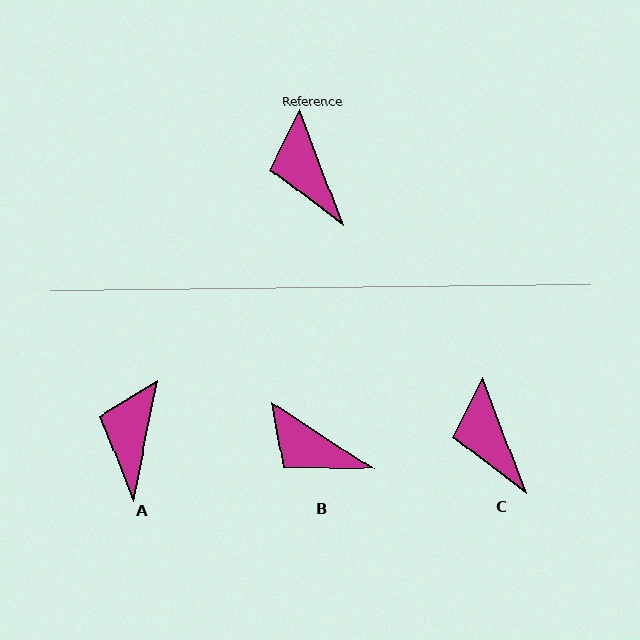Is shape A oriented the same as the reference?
No, it is off by about 32 degrees.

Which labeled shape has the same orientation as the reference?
C.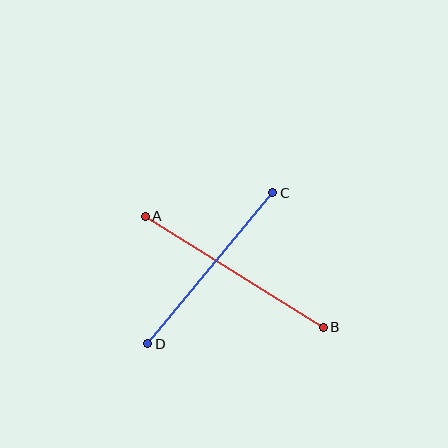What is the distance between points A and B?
The distance is approximately 210 pixels.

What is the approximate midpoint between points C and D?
The midpoint is at approximately (210, 268) pixels.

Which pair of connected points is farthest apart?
Points A and B are farthest apart.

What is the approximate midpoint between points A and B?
The midpoint is at approximately (234, 272) pixels.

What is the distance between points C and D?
The distance is approximately 196 pixels.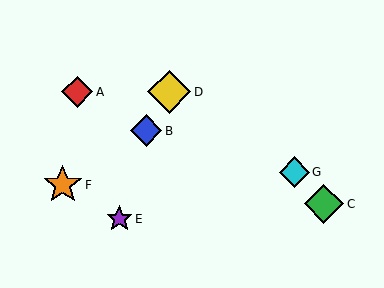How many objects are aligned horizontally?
2 objects (A, D) are aligned horizontally.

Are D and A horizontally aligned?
Yes, both are at y≈92.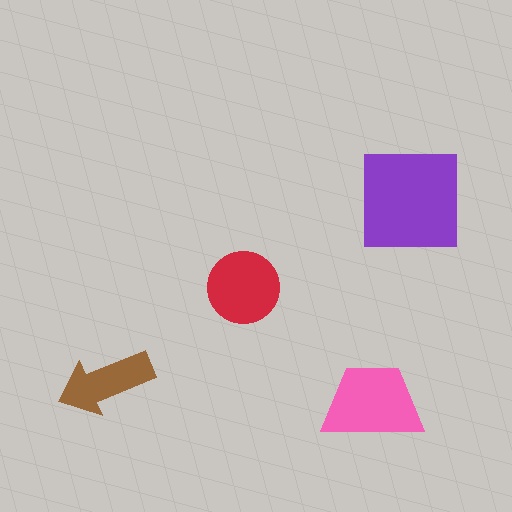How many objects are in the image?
There are 4 objects in the image.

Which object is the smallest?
The brown arrow.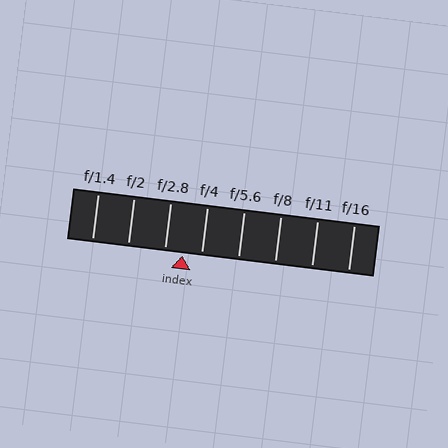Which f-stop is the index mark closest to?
The index mark is closest to f/2.8.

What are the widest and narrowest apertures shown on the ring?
The widest aperture shown is f/1.4 and the narrowest is f/16.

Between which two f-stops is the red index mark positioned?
The index mark is between f/2.8 and f/4.